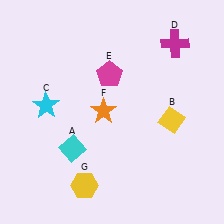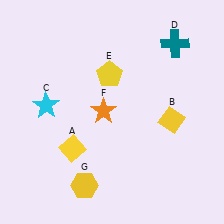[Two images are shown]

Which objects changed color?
A changed from cyan to yellow. D changed from magenta to teal. E changed from magenta to yellow.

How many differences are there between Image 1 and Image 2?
There are 3 differences between the two images.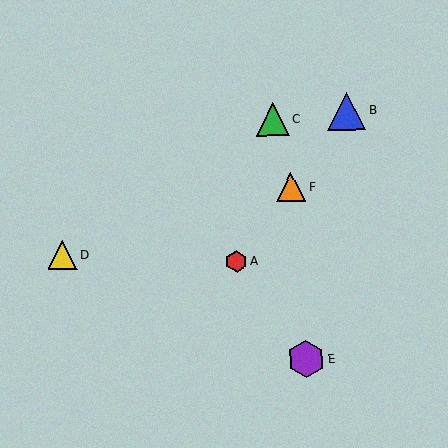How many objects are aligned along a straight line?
3 objects (A, B, F) are aligned along a straight line.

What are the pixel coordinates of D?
Object D is at (63, 255).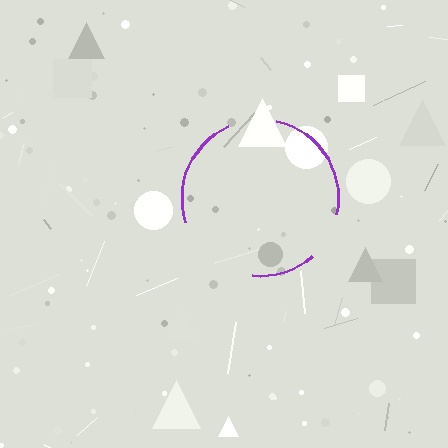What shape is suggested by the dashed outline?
The dashed outline suggests a circle.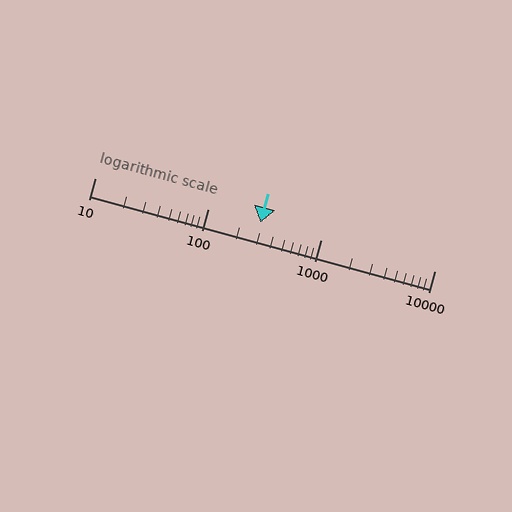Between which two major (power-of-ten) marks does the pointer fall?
The pointer is between 100 and 1000.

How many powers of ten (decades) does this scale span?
The scale spans 3 decades, from 10 to 10000.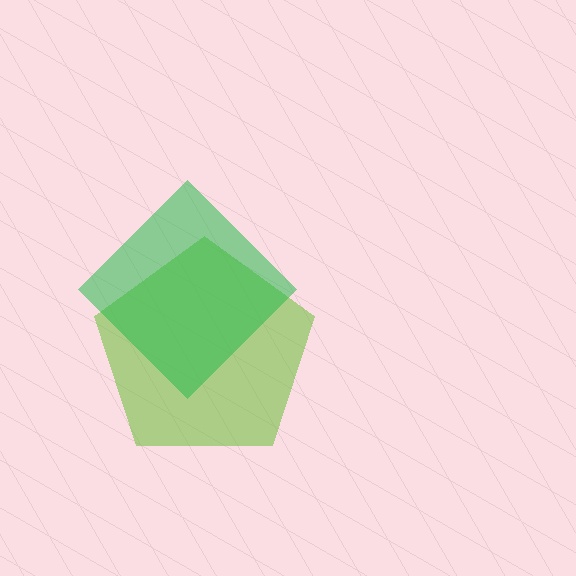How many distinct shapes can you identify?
There are 2 distinct shapes: a lime pentagon, a green diamond.